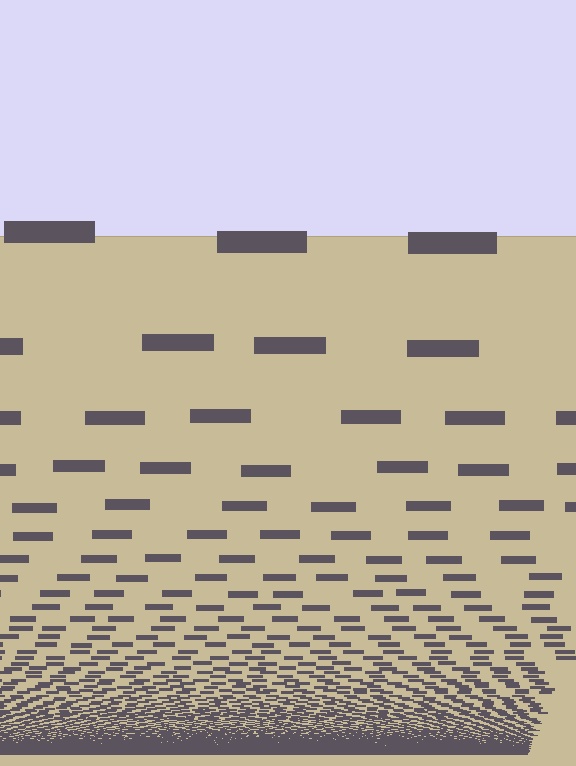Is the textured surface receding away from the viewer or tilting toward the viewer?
The surface appears to tilt toward the viewer. Texture elements get larger and sparser toward the top.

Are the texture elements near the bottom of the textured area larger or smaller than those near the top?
Smaller. The gradient is inverted — elements near the bottom are smaller and denser.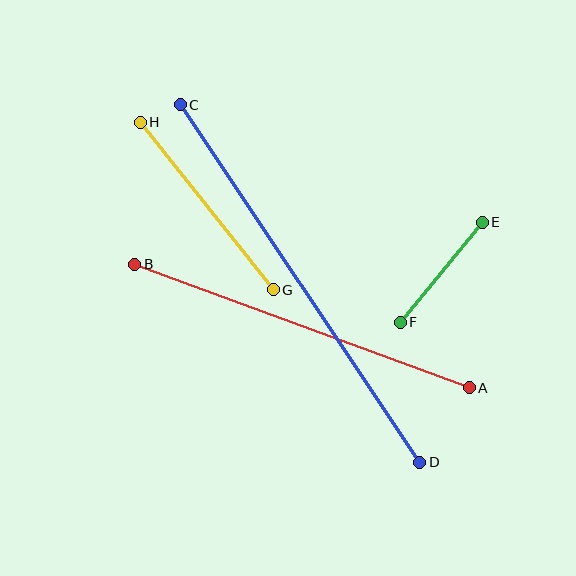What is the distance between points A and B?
The distance is approximately 357 pixels.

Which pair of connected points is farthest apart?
Points C and D are farthest apart.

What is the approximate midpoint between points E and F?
The midpoint is at approximately (441, 272) pixels.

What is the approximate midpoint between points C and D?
The midpoint is at approximately (300, 283) pixels.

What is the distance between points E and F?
The distance is approximately 129 pixels.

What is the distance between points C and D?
The distance is approximately 430 pixels.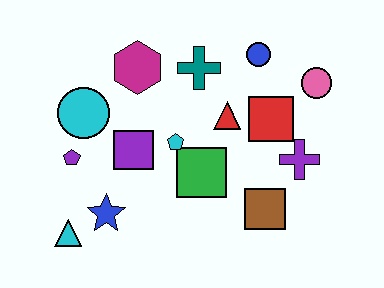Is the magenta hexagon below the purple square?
No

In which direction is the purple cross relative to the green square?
The purple cross is to the right of the green square.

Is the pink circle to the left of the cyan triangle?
No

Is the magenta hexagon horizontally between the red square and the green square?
No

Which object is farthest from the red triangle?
The cyan triangle is farthest from the red triangle.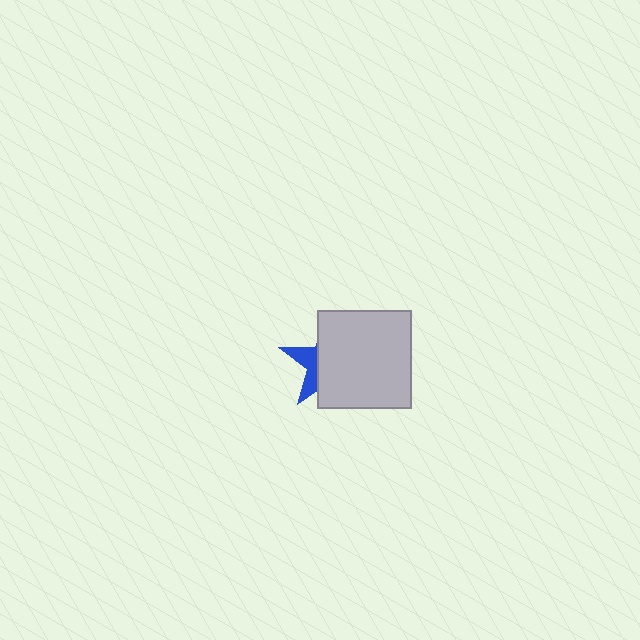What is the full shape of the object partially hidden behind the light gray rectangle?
The partially hidden object is a blue star.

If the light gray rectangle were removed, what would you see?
You would see the complete blue star.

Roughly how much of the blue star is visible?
A small part of it is visible (roughly 31%).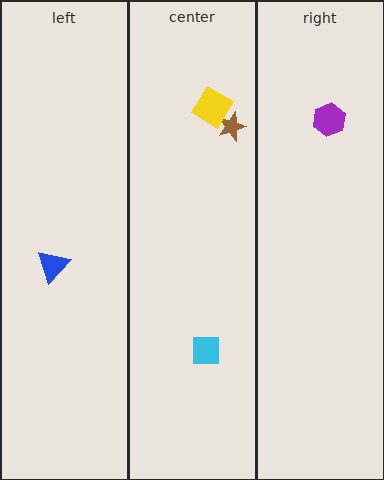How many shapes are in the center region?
3.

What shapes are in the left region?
The blue triangle.